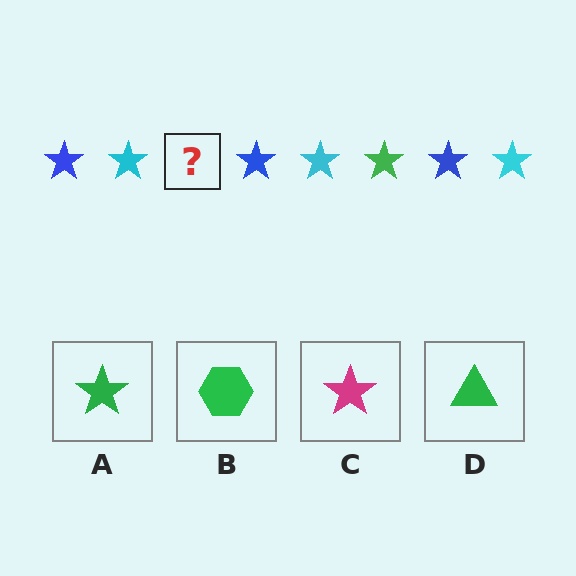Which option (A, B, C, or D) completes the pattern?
A.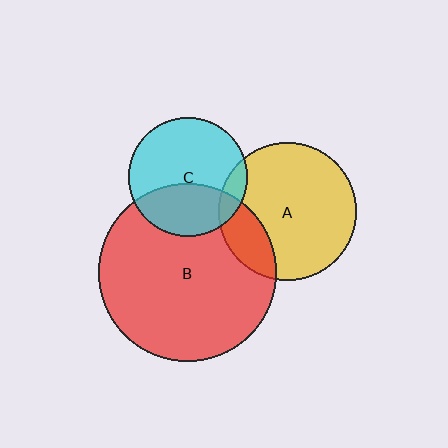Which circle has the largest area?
Circle B (red).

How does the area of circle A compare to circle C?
Approximately 1.3 times.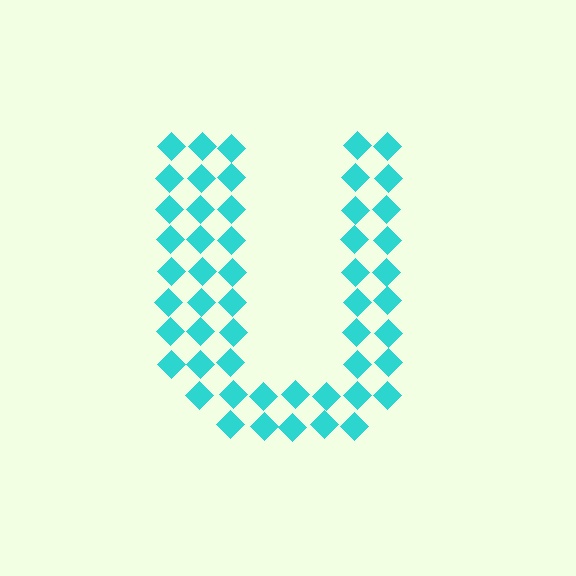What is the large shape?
The large shape is the letter U.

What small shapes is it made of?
It is made of small diamonds.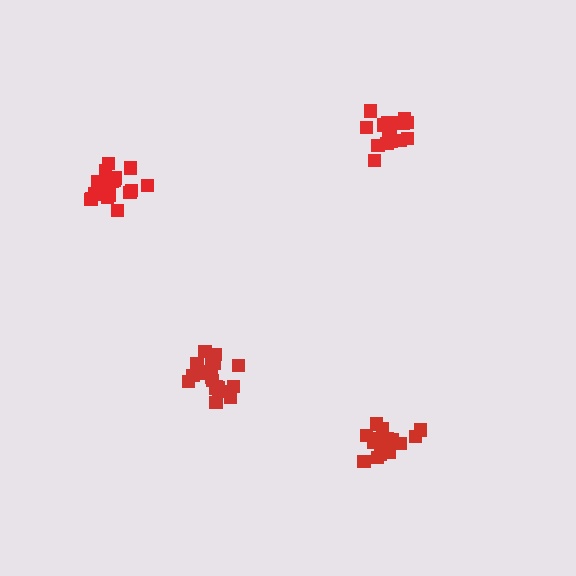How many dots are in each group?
Group 1: 18 dots, Group 2: 21 dots, Group 3: 16 dots, Group 4: 17 dots (72 total).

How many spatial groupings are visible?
There are 4 spatial groupings.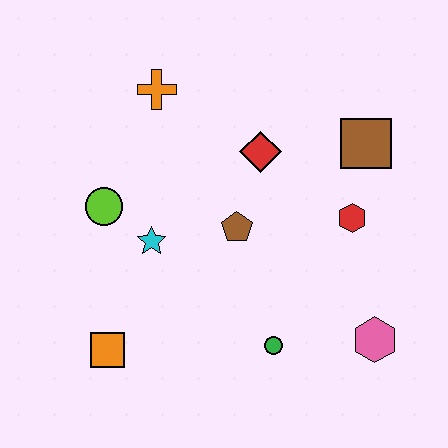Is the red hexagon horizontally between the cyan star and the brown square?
Yes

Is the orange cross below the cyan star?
No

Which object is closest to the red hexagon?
The brown square is closest to the red hexagon.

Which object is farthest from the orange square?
The brown square is farthest from the orange square.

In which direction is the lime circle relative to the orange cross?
The lime circle is below the orange cross.